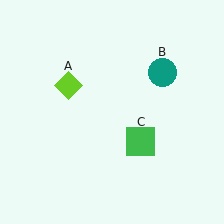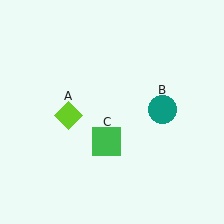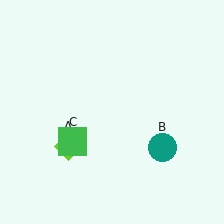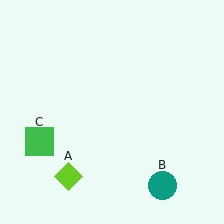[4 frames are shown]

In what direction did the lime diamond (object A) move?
The lime diamond (object A) moved down.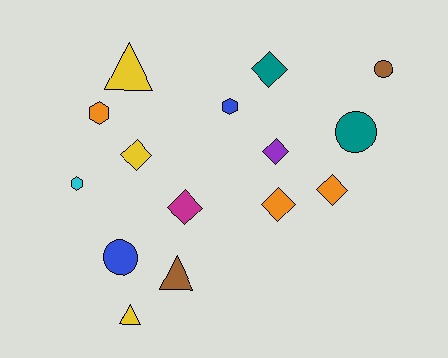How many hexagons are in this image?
There are 3 hexagons.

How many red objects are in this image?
There are no red objects.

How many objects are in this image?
There are 15 objects.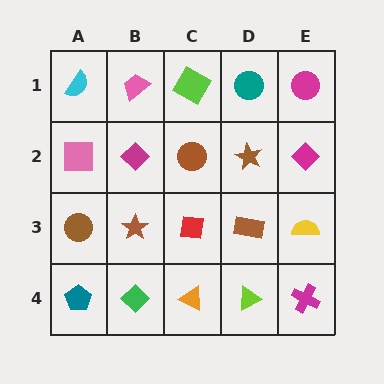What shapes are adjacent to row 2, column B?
A pink trapezoid (row 1, column B), a brown star (row 3, column B), a pink square (row 2, column A), a brown circle (row 2, column C).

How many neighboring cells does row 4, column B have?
3.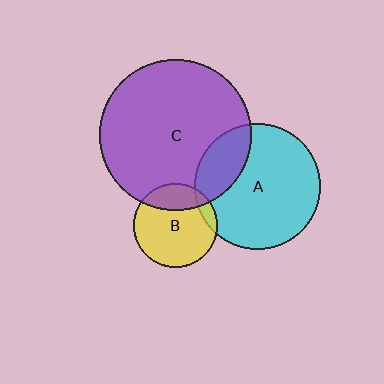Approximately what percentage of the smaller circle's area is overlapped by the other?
Approximately 10%.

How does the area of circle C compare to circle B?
Approximately 3.3 times.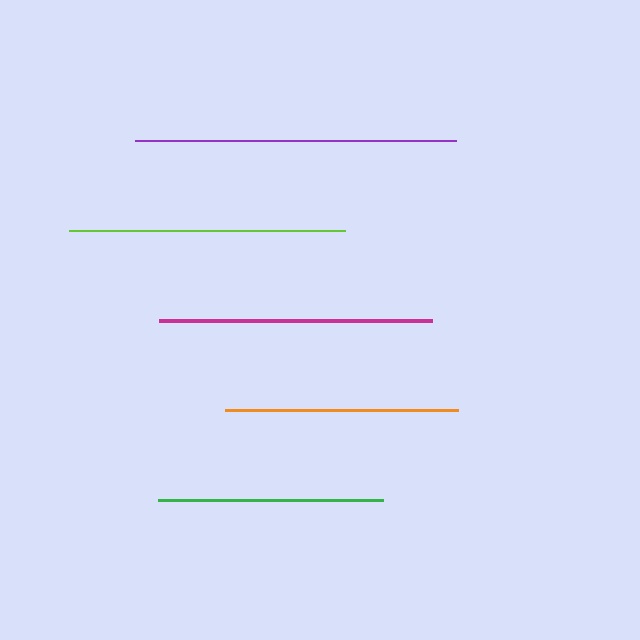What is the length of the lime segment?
The lime segment is approximately 275 pixels long.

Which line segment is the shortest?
The green line is the shortest at approximately 225 pixels.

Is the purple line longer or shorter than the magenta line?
The purple line is longer than the magenta line.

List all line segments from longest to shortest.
From longest to shortest: purple, lime, magenta, orange, green.